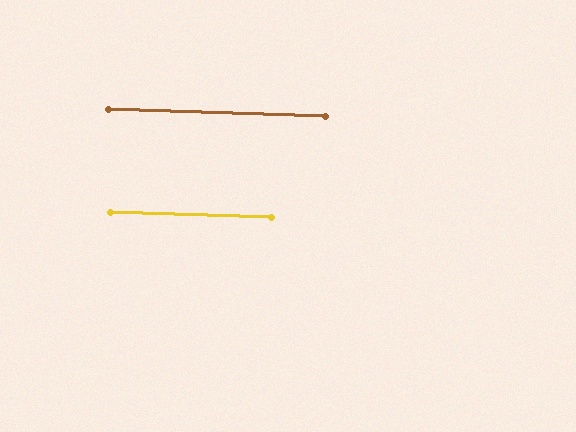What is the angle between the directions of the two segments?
Approximately 0 degrees.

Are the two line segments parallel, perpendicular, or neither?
Parallel — their directions differ by only 0.1°.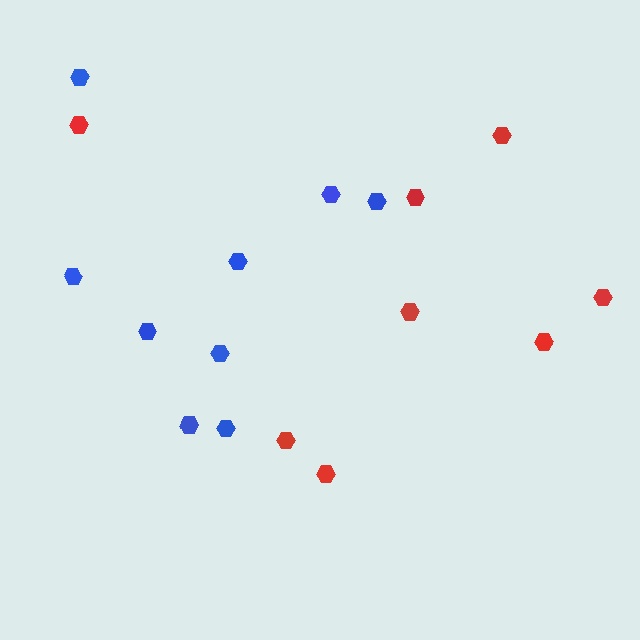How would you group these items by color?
There are 2 groups: one group of blue hexagons (9) and one group of red hexagons (8).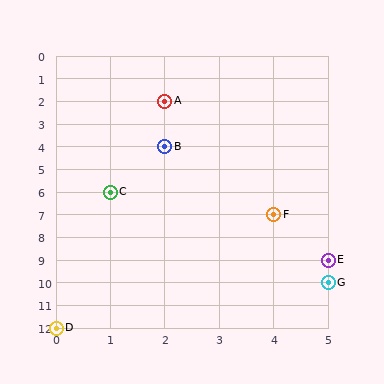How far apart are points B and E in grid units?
Points B and E are 3 columns and 5 rows apart (about 5.8 grid units diagonally).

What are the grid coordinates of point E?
Point E is at grid coordinates (5, 9).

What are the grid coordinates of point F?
Point F is at grid coordinates (4, 7).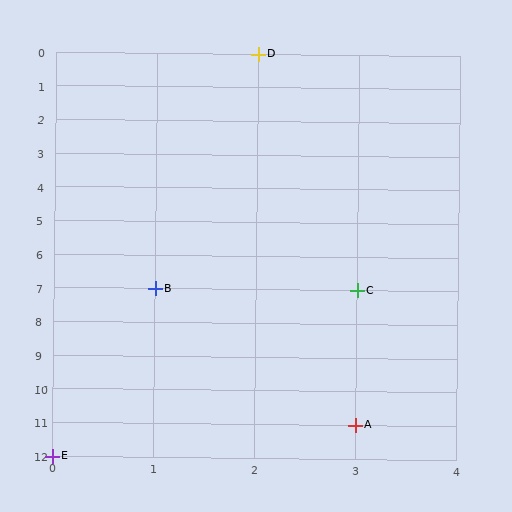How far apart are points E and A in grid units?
Points E and A are 3 columns and 1 row apart (about 3.2 grid units diagonally).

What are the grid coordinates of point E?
Point E is at grid coordinates (0, 12).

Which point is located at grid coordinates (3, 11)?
Point A is at (3, 11).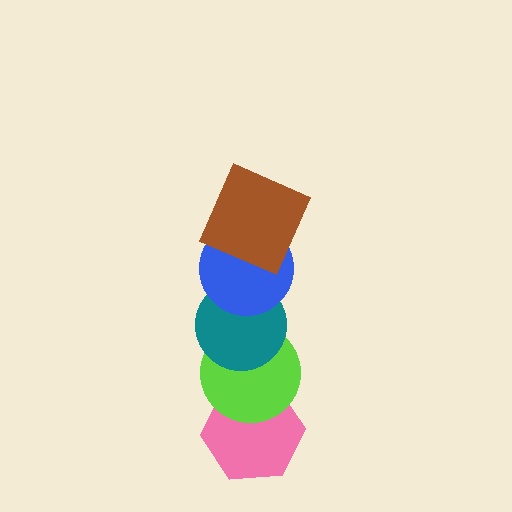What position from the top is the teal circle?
The teal circle is 3rd from the top.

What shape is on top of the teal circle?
The blue circle is on top of the teal circle.